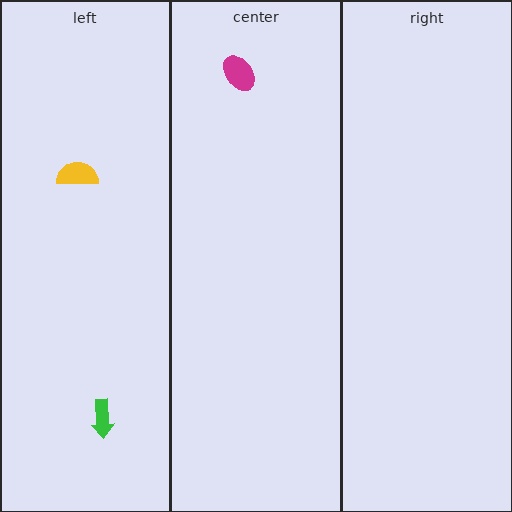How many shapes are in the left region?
2.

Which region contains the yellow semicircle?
The left region.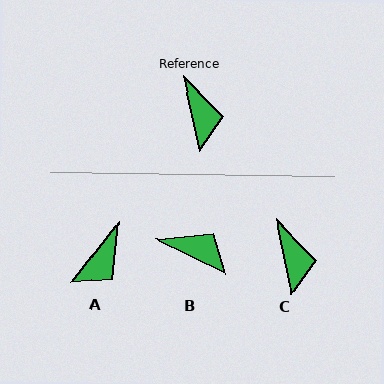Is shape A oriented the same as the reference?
No, it is off by about 50 degrees.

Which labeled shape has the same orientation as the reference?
C.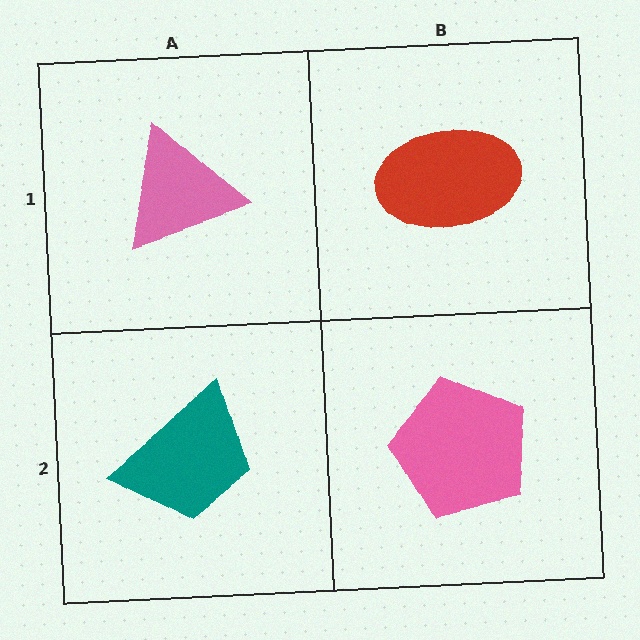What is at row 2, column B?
A pink pentagon.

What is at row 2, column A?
A teal trapezoid.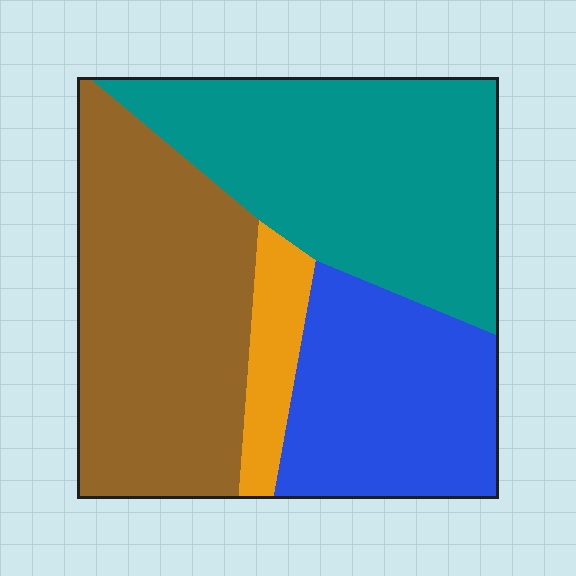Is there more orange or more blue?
Blue.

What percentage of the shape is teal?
Teal covers about 35% of the shape.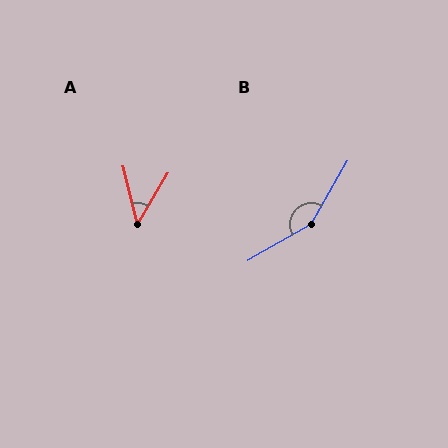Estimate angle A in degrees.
Approximately 44 degrees.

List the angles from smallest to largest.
A (44°), B (150°).